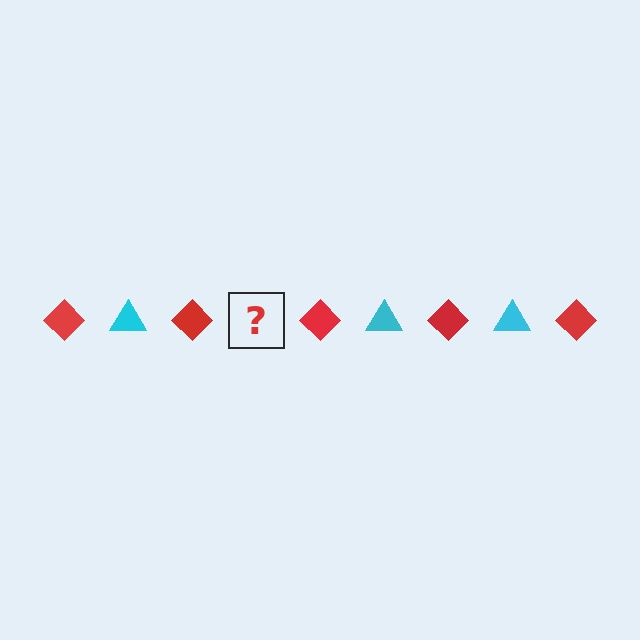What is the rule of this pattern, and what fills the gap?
The rule is that the pattern alternates between red diamond and cyan triangle. The gap should be filled with a cyan triangle.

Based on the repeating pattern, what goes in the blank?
The blank should be a cyan triangle.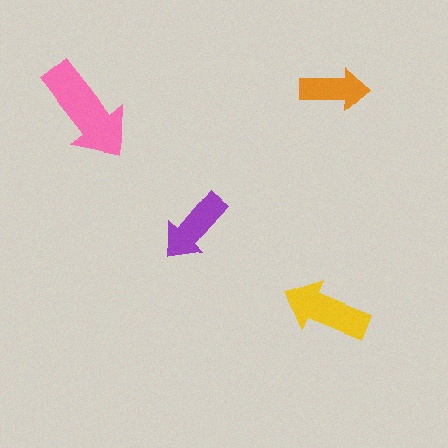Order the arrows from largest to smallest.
the pink one, the yellow one, the purple one, the orange one.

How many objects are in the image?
There are 4 objects in the image.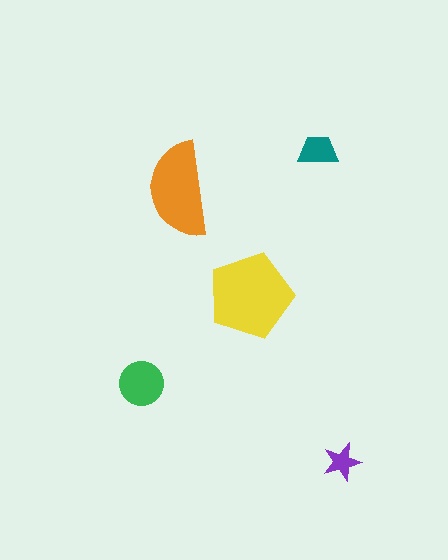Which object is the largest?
The yellow pentagon.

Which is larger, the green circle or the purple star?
The green circle.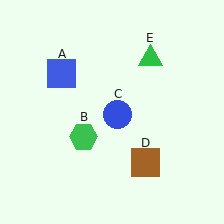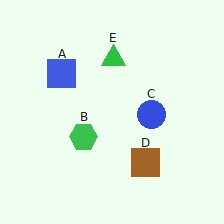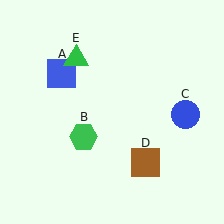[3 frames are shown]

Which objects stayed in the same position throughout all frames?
Blue square (object A) and green hexagon (object B) and brown square (object D) remained stationary.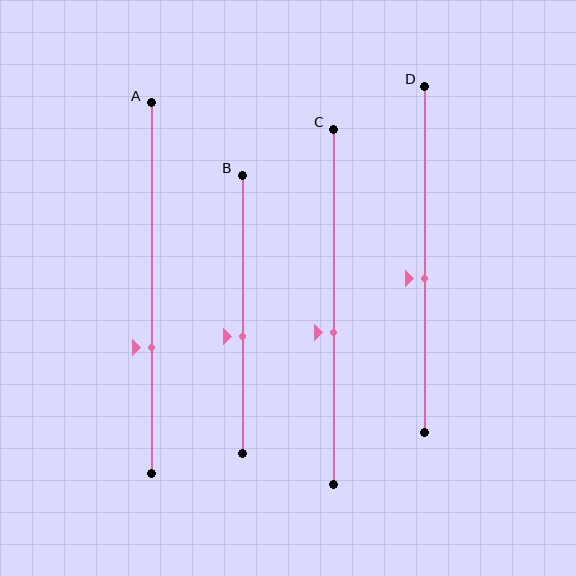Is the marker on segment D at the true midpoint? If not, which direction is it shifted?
No, the marker on segment D is shifted downward by about 5% of the segment length.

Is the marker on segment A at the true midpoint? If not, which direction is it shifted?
No, the marker on segment A is shifted downward by about 16% of the segment length.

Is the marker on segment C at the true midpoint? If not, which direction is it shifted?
No, the marker on segment C is shifted downward by about 7% of the segment length.